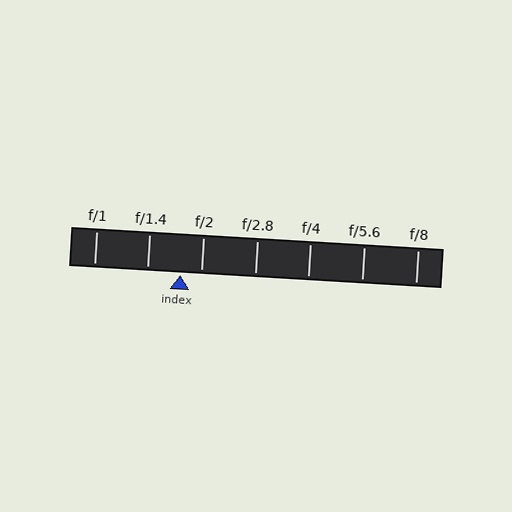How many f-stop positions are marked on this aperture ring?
There are 7 f-stop positions marked.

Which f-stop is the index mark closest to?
The index mark is closest to f/2.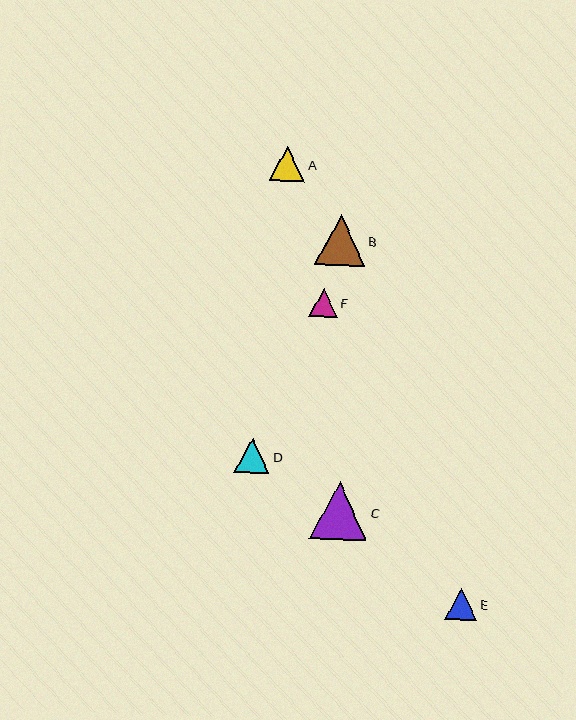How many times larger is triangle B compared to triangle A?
Triangle B is approximately 1.4 times the size of triangle A.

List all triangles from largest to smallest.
From largest to smallest: C, B, D, A, E, F.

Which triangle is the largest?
Triangle C is the largest with a size of approximately 58 pixels.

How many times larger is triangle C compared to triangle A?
Triangle C is approximately 1.6 times the size of triangle A.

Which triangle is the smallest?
Triangle F is the smallest with a size of approximately 28 pixels.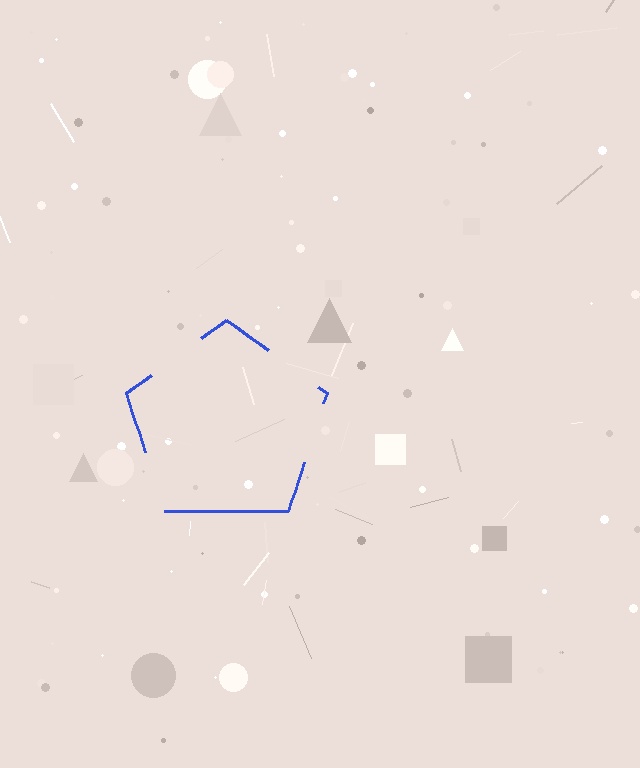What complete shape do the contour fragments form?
The contour fragments form a pentagon.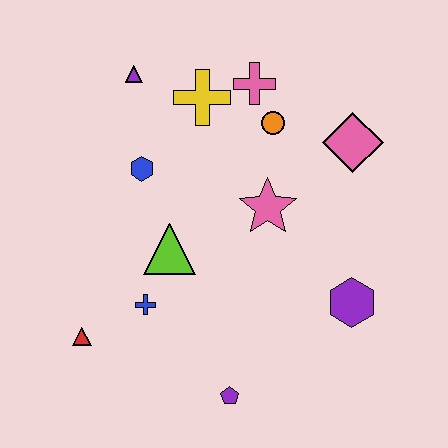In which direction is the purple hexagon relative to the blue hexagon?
The purple hexagon is to the right of the blue hexagon.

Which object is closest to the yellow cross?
The pink cross is closest to the yellow cross.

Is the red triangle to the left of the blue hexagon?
Yes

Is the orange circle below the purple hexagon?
No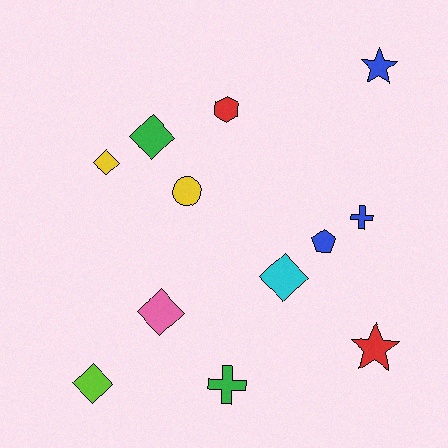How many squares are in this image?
There are no squares.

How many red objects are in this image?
There are 2 red objects.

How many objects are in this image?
There are 12 objects.